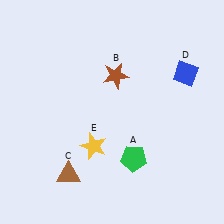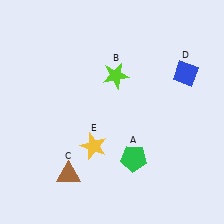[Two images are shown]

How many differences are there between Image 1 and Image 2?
There is 1 difference between the two images.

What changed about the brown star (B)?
In Image 1, B is brown. In Image 2, it changed to lime.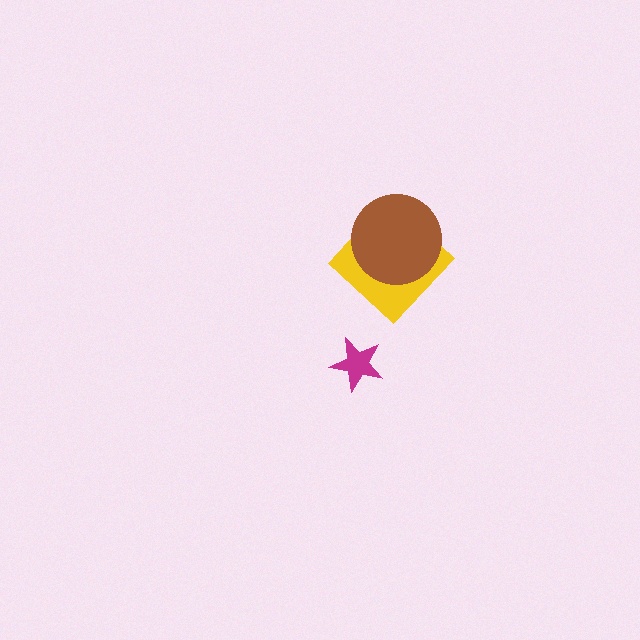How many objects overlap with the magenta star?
0 objects overlap with the magenta star.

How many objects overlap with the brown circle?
1 object overlaps with the brown circle.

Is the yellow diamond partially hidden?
Yes, it is partially covered by another shape.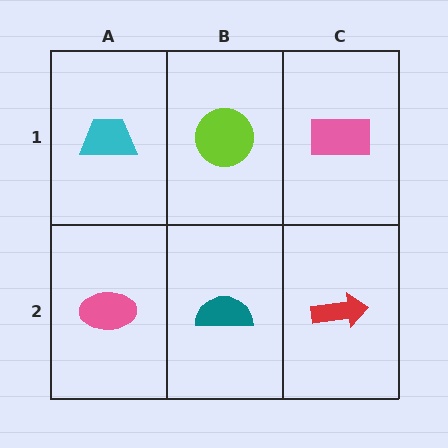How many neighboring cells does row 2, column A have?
2.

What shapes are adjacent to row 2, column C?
A pink rectangle (row 1, column C), a teal semicircle (row 2, column B).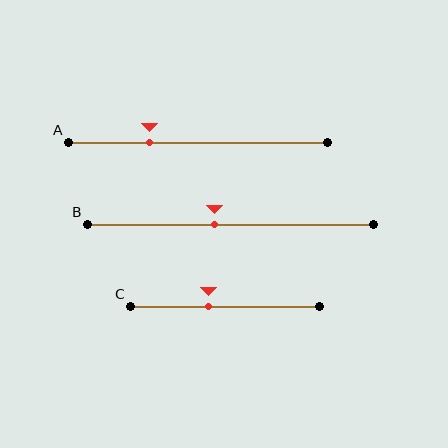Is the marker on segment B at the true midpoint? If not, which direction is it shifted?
No, the marker on segment B is shifted to the left by about 6% of the segment length.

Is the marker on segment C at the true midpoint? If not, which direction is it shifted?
No, the marker on segment C is shifted to the left by about 8% of the segment length.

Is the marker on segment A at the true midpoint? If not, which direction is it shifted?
No, the marker on segment A is shifted to the left by about 19% of the segment length.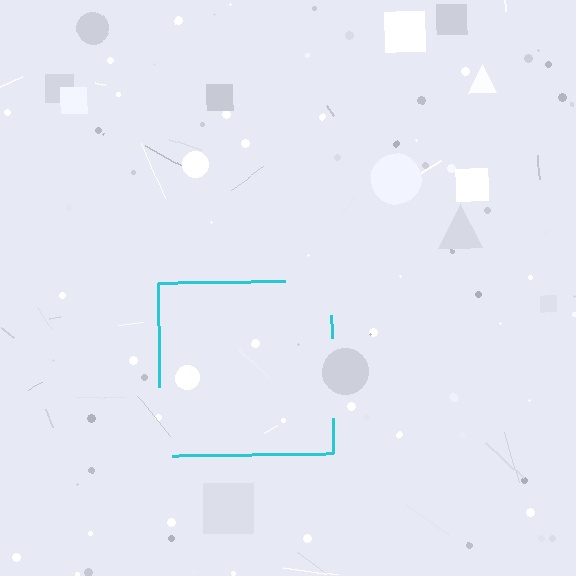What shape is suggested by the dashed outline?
The dashed outline suggests a square.